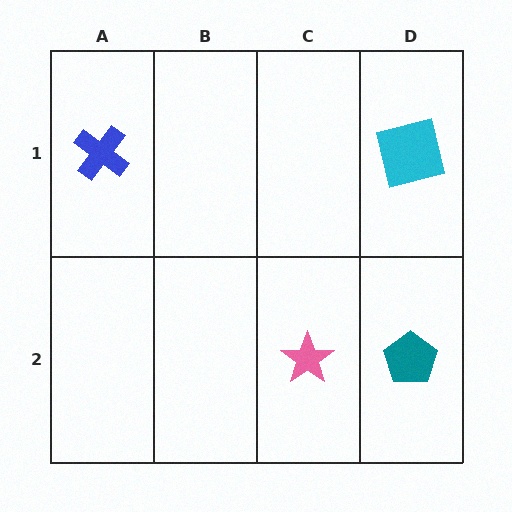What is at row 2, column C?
A pink star.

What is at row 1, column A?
A blue cross.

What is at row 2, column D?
A teal pentagon.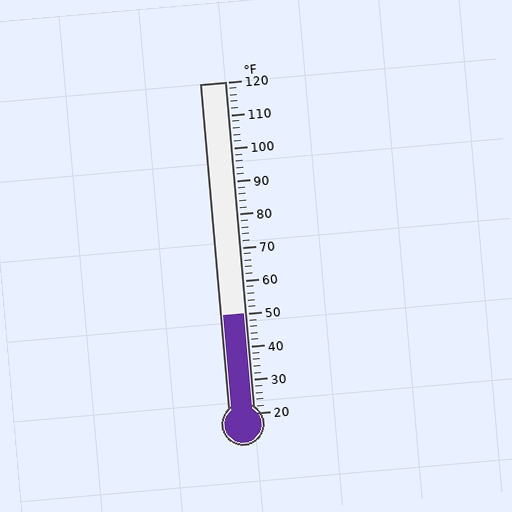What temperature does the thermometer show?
The thermometer shows approximately 50°F.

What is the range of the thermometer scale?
The thermometer scale ranges from 20°F to 120°F.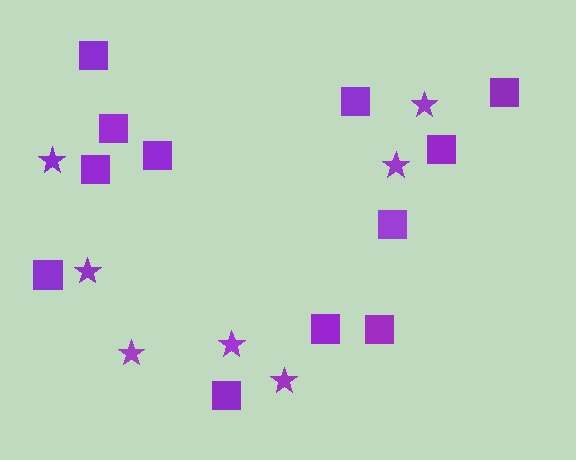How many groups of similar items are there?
There are 2 groups: one group of stars (7) and one group of squares (12).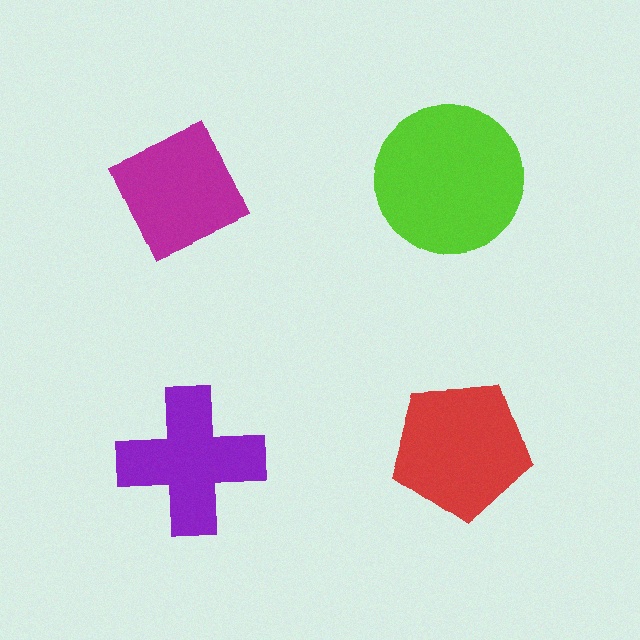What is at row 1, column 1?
A magenta diamond.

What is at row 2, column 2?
A red pentagon.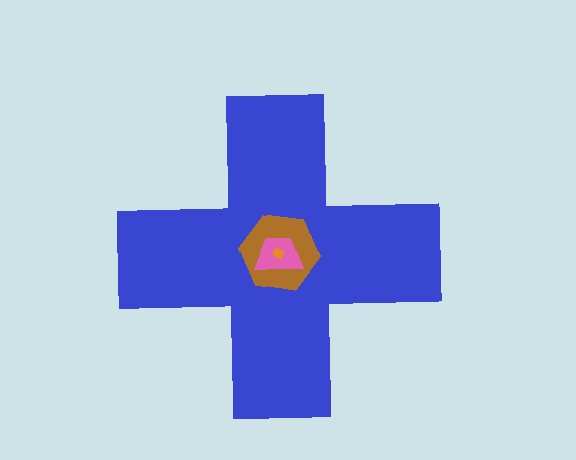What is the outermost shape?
The blue cross.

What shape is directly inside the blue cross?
The brown hexagon.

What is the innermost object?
The orange diamond.